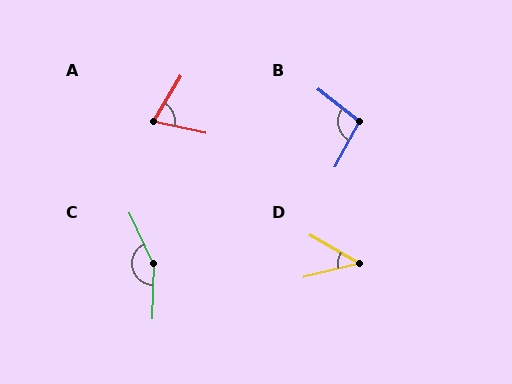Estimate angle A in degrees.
Approximately 72 degrees.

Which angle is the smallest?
D, at approximately 44 degrees.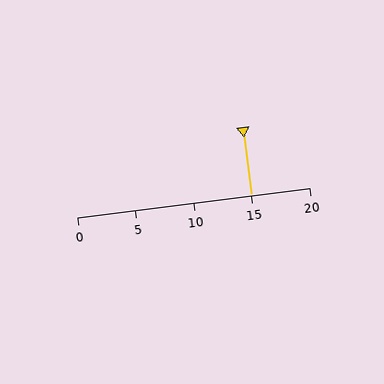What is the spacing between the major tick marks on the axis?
The major ticks are spaced 5 apart.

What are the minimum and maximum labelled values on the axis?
The axis runs from 0 to 20.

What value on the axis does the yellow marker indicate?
The marker indicates approximately 15.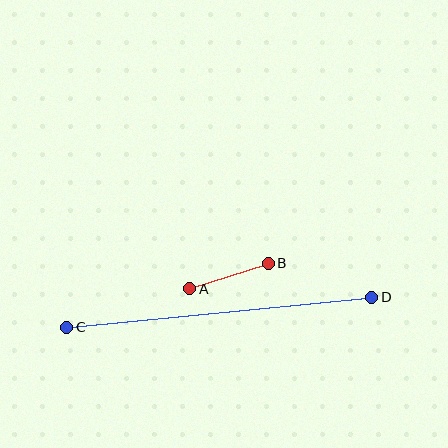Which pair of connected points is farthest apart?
Points C and D are farthest apart.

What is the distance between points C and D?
The distance is approximately 306 pixels.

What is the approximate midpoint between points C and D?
The midpoint is at approximately (219, 312) pixels.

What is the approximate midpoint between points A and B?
The midpoint is at approximately (229, 276) pixels.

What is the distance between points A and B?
The distance is approximately 83 pixels.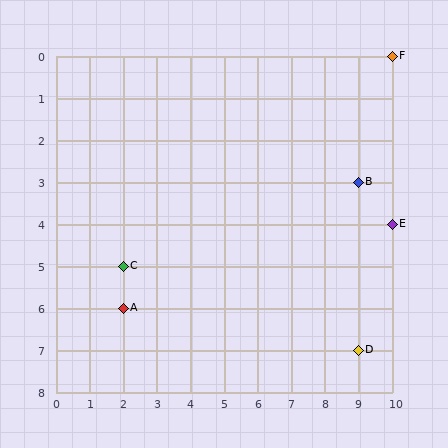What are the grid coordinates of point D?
Point D is at grid coordinates (9, 7).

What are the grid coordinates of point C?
Point C is at grid coordinates (2, 5).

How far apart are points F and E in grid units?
Points F and E are 4 rows apart.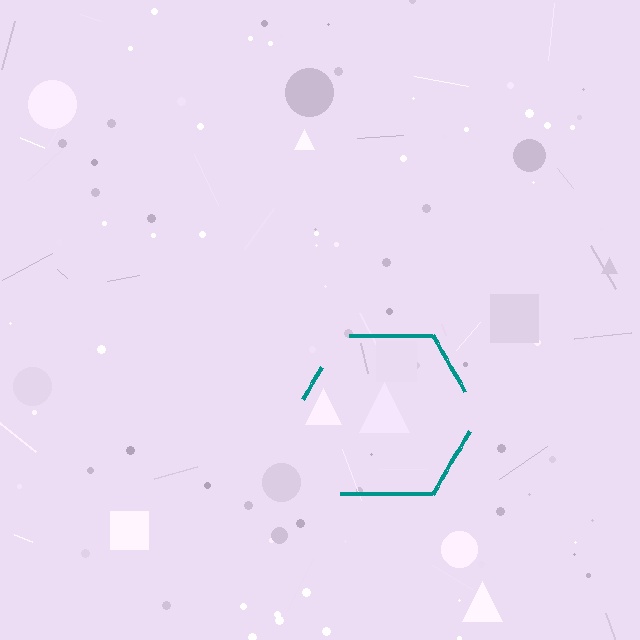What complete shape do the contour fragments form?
The contour fragments form a hexagon.